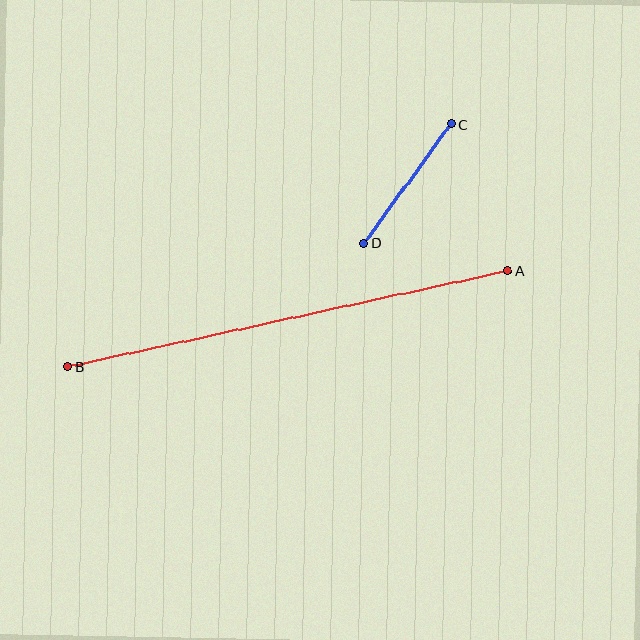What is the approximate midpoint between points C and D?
The midpoint is at approximately (407, 184) pixels.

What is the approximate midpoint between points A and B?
The midpoint is at approximately (288, 319) pixels.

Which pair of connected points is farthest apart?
Points A and B are farthest apart.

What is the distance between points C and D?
The distance is approximately 147 pixels.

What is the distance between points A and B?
The distance is approximately 450 pixels.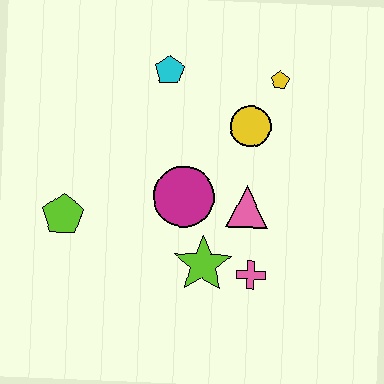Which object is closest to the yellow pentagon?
The yellow circle is closest to the yellow pentagon.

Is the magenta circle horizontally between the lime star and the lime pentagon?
Yes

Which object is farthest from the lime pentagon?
The yellow pentagon is farthest from the lime pentagon.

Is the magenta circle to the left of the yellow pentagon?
Yes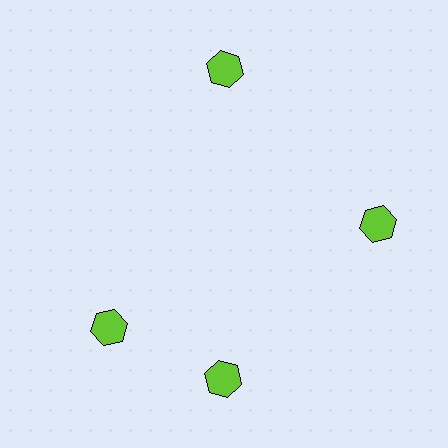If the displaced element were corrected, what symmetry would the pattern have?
It would have 4-fold rotational symmetry — the pattern would map onto itself every 90 degrees.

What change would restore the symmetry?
The symmetry would be restored by rotating it back into even spacing with its neighbors so that all 4 hexagons sit at equal angles and equal distance from the center.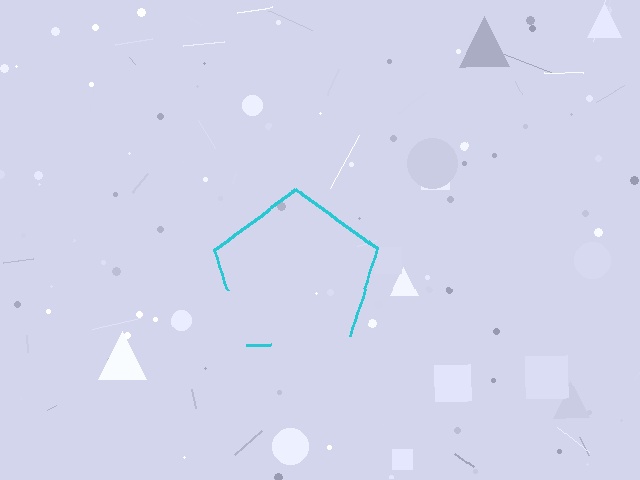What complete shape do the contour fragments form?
The contour fragments form a pentagon.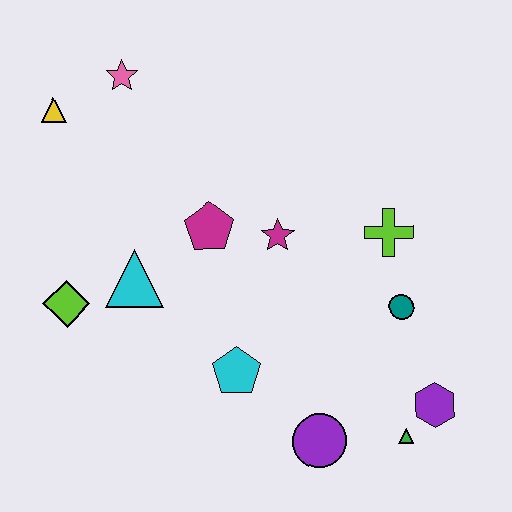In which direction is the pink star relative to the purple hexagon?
The pink star is above the purple hexagon.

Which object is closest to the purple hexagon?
The green triangle is closest to the purple hexagon.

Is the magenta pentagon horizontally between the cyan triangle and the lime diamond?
No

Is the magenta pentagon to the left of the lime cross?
Yes